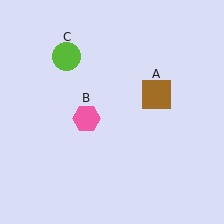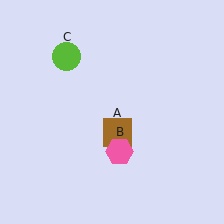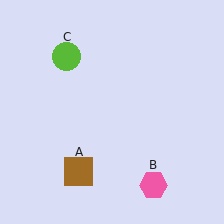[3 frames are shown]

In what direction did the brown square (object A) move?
The brown square (object A) moved down and to the left.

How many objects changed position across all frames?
2 objects changed position: brown square (object A), pink hexagon (object B).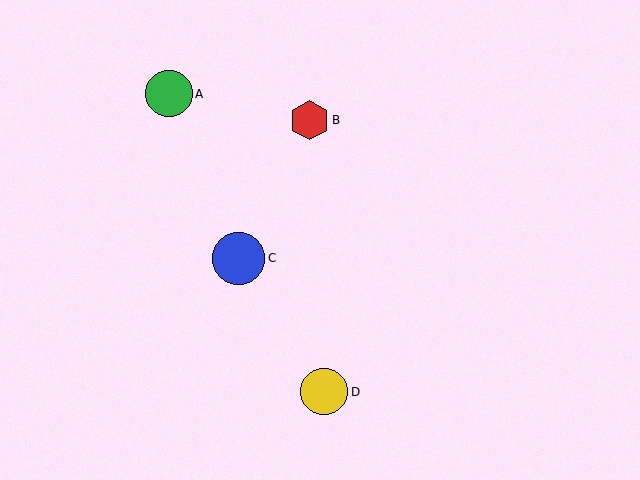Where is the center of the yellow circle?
The center of the yellow circle is at (324, 392).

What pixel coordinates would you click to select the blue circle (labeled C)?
Click at (239, 258) to select the blue circle C.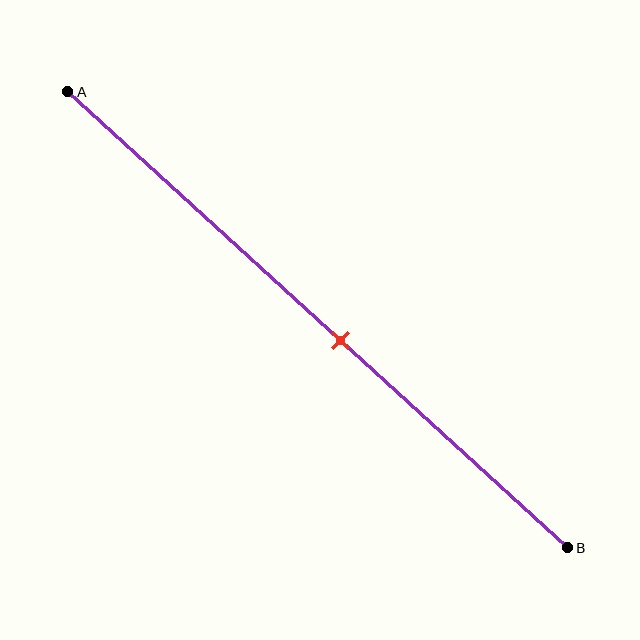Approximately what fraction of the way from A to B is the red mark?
The red mark is approximately 55% of the way from A to B.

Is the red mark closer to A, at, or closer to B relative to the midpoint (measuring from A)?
The red mark is closer to point B than the midpoint of segment AB.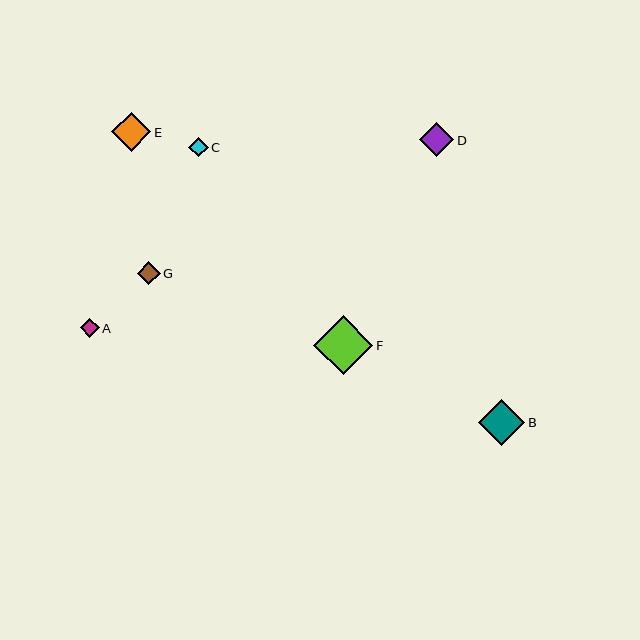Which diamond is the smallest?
Diamond A is the smallest with a size of approximately 19 pixels.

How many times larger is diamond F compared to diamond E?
Diamond F is approximately 1.5 times the size of diamond E.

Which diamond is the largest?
Diamond F is the largest with a size of approximately 59 pixels.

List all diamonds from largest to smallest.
From largest to smallest: F, B, E, D, G, C, A.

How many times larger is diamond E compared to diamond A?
Diamond E is approximately 2.1 times the size of diamond A.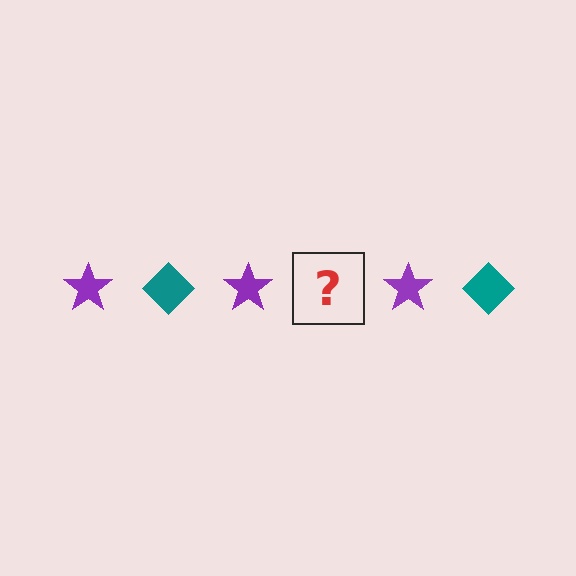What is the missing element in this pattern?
The missing element is a teal diamond.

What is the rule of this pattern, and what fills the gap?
The rule is that the pattern alternates between purple star and teal diamond. The gap should be filled with a teal diamond.